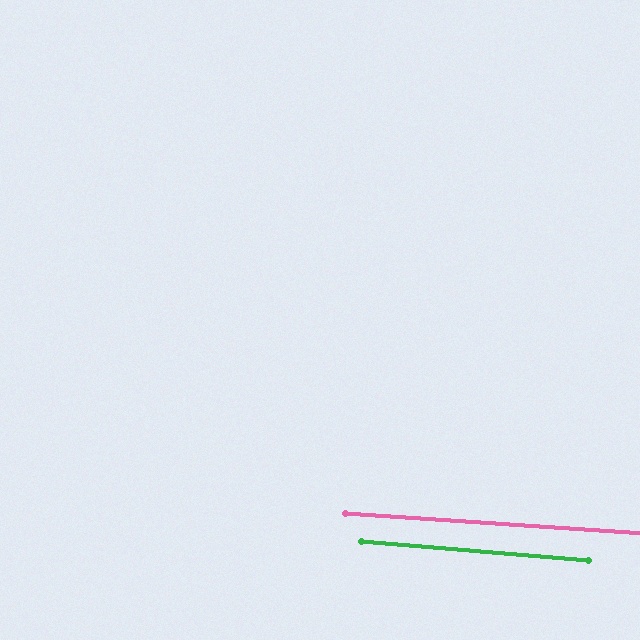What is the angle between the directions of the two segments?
Approximately 1 degree.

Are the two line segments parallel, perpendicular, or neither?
Parallel — their directions differ by only 1.1°.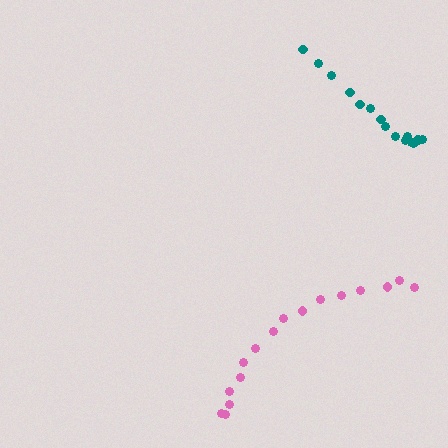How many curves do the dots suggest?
There are 2 distinct paths.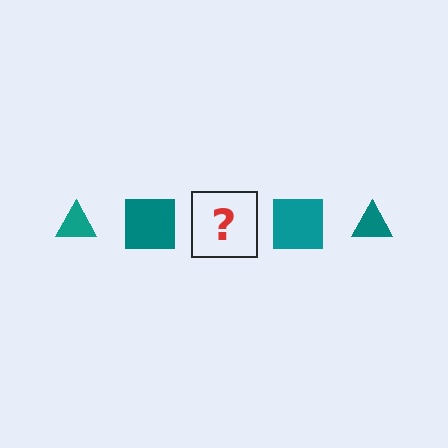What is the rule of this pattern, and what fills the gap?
The rule is that the pattern cycles through triangle, square shapes in teal. The gap should be filled with a teal triangle.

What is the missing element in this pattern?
The missing element is a teal triangle.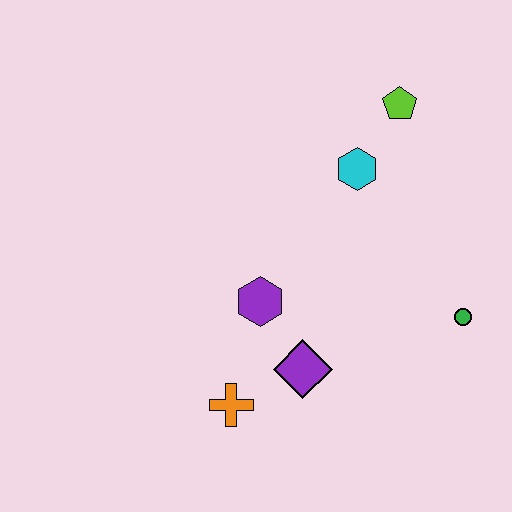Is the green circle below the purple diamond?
No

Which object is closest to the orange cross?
The purple diamond is closest to the orange cross.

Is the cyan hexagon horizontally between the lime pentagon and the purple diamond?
Yes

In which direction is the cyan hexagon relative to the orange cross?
The cyan hexagon is above the orange cross.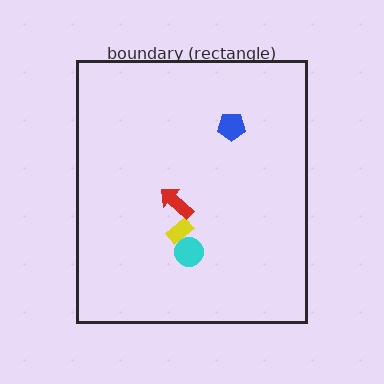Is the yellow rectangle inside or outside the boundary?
Inside.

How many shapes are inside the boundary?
4 inside, 0 outside.